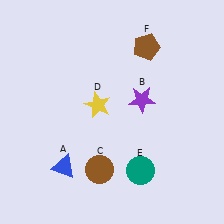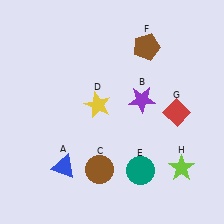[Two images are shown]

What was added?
A red diamond (G), a lime star (H) were added in Image 2.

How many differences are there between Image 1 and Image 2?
There are 2 differences between the two images.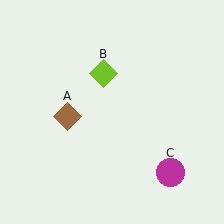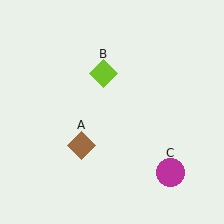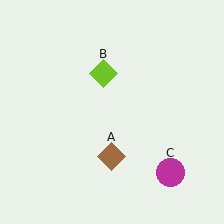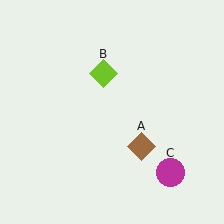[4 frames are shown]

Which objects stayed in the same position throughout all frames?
Lime diamond (object B) and magenta circle (object C) remained stationary.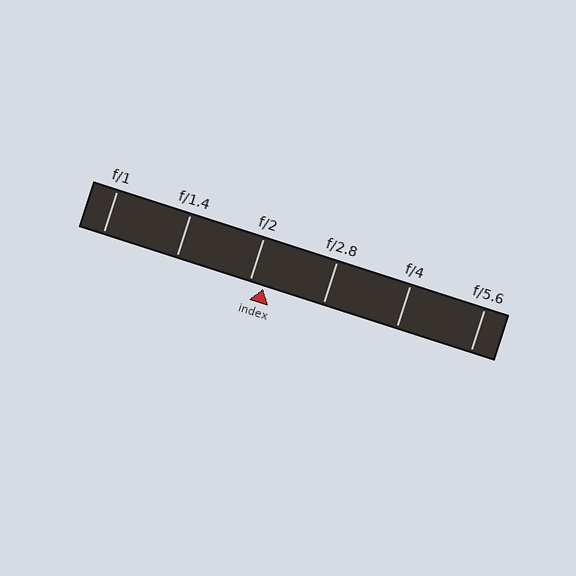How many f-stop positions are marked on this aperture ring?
There are 6 f-stop positions marked.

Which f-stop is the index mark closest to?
The index mark is closest to f/2.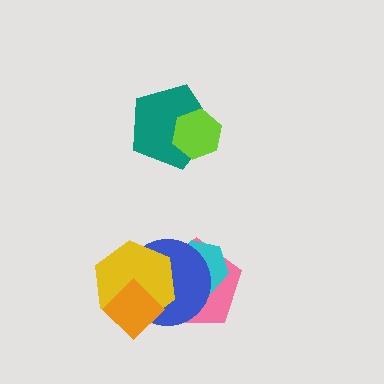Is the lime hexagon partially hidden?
No, no other shape covers it.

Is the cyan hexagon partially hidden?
Yes, it is partially covered by another shape.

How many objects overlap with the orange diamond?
3 objects overlap with the orange diamond.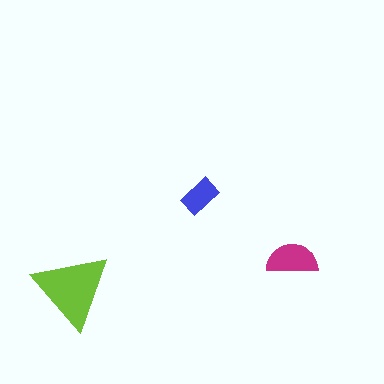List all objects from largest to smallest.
The lime triangle, the magenta semicircle, the blue rectangle.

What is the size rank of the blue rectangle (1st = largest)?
3rd.